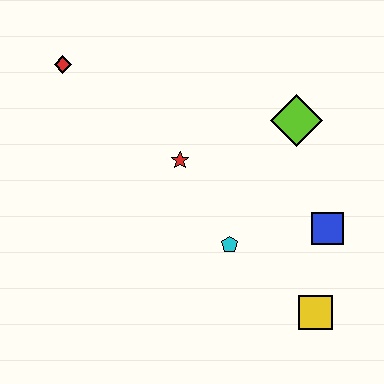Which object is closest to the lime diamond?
The blue square is closest to the lime diamond.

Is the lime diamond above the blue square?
Yes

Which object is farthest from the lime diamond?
The red diamond is farthest from the lime diamond.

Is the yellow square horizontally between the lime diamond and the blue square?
Yes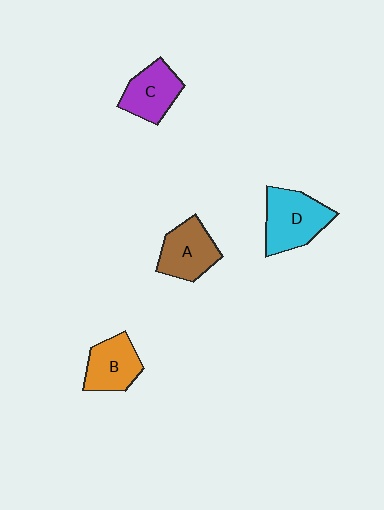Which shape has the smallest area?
Shape B (orange).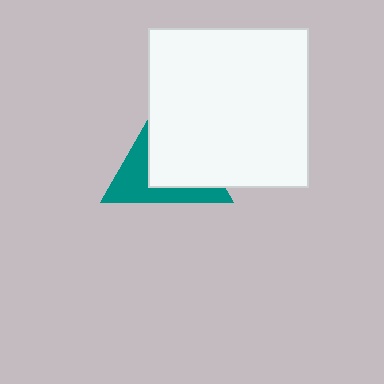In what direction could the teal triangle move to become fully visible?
The teal triangle could move toward the lower-left. That would shift it out from behind the white square entirely.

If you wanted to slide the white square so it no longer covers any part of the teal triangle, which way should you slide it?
Slide it toward the upper-right — that is the most direct way to separate the two shapes.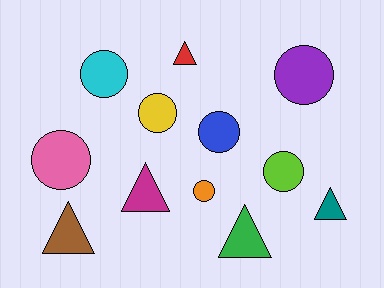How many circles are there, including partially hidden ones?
There are 7 circles.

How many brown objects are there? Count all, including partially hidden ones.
There is 1 brown object.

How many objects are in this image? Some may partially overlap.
There are 12 objects.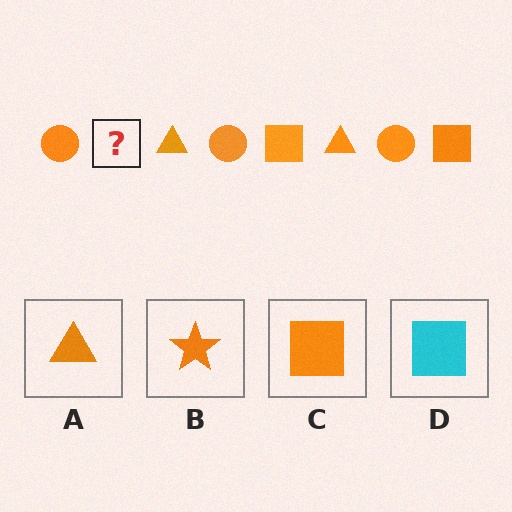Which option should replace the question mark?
Option C.